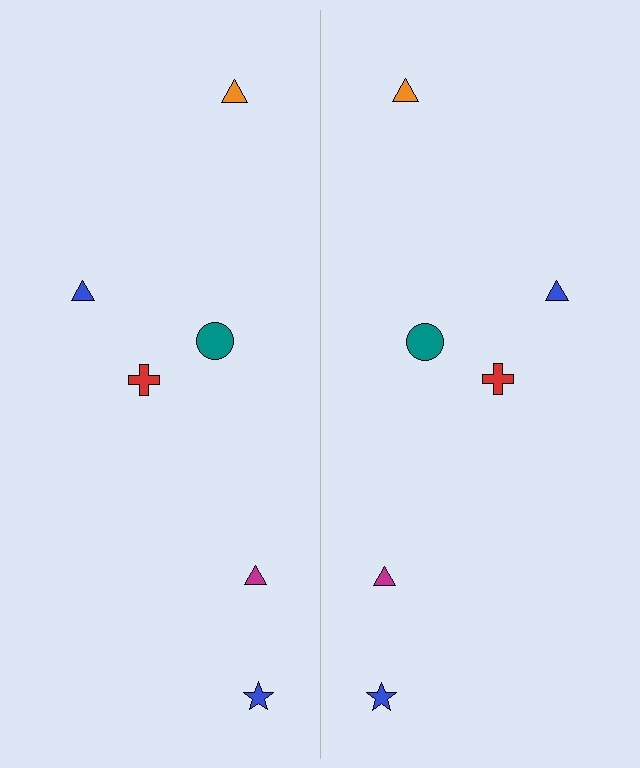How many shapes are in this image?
There are 12 shapes in this image.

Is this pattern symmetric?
Yes, this pattern has bilateral (reflection) symmetry.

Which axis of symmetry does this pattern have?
The pattern has a vertical axis of symmetry running through the center of the image.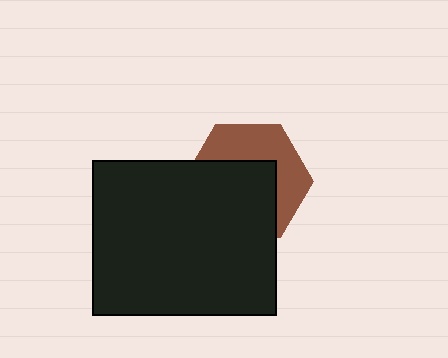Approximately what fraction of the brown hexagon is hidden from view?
Roughly 57% of the brown hexagon is hidden behind the black rectangle.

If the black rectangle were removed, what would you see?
You would see the complete brown hexagon.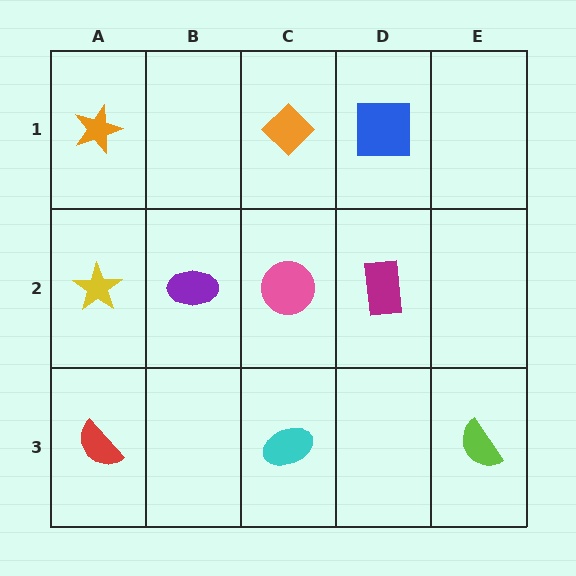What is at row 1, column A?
An orange star.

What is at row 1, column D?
A blue square.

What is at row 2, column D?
A magenta rectangle.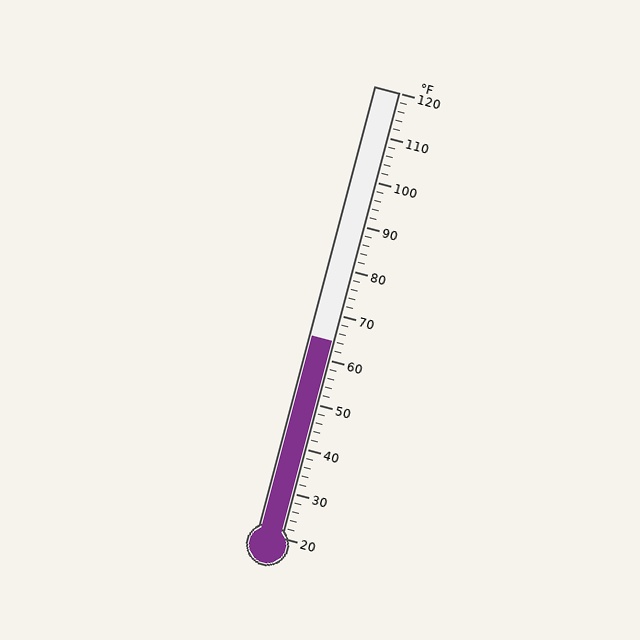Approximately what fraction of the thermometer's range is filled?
The thermometer is filled to approximately 45% of its range.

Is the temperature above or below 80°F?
The temperature is below 80°F.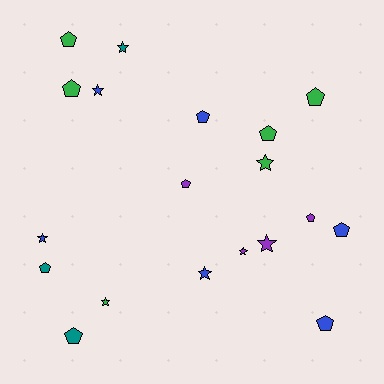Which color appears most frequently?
Green, with 6 objects.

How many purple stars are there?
There are 2 purple stars.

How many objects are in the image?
There are 19 objects.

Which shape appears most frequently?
Pentagon, with 11 objects.